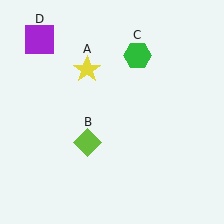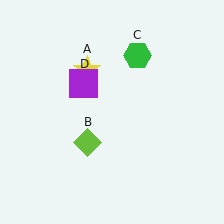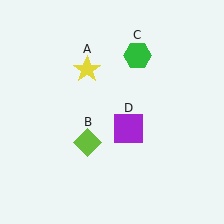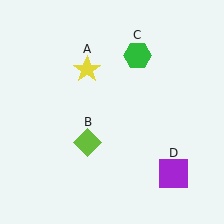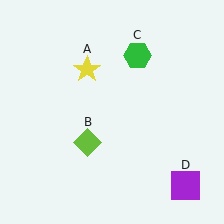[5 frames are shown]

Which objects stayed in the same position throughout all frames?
Yellow star (object A) and lime diamond (object B) and green hexagon (object C) remained stationary.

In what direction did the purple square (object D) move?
The purple square (object D) moved down and to the right.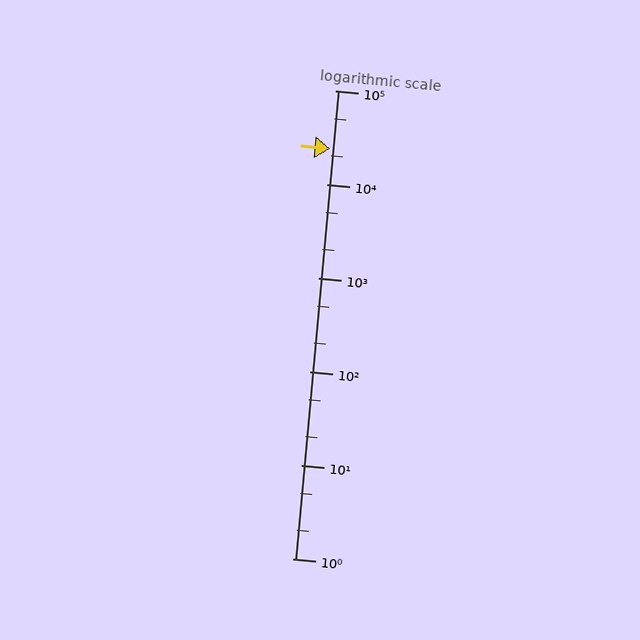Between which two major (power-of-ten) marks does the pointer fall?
The pointer is between 10000 and 100000.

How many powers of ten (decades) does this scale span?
The scale spans 5 decades, from 1 to 100000.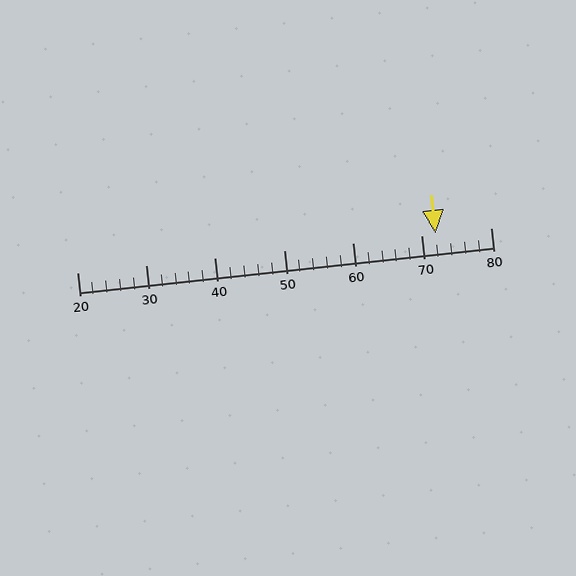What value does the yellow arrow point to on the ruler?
The yellow arrow points to approximately 72.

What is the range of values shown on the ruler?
The ruler shows values from 20 to 80.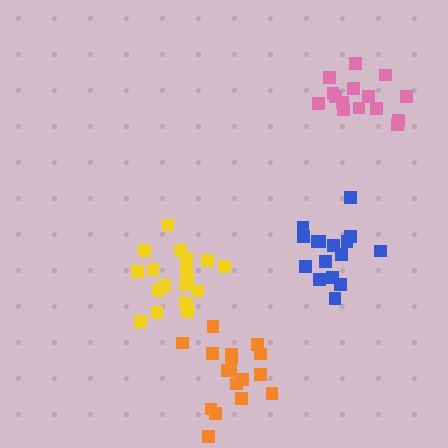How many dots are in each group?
Group 1: 19 dots, Group 2: 18 dots, Group 3: 16 dots, Group 4: 15 dots (68 total).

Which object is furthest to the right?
The pink cluster is rightmost.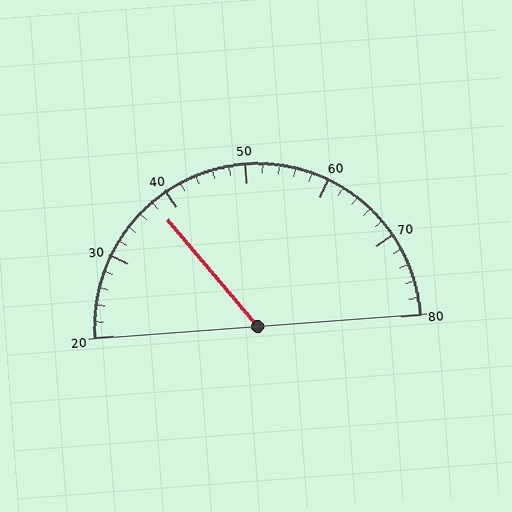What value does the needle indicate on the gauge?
The needle indicates approximately 38.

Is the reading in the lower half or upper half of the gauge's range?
The reading is in the lower half of the range (20 to 80).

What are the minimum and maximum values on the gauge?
The gauge ranges from 20 to 80.